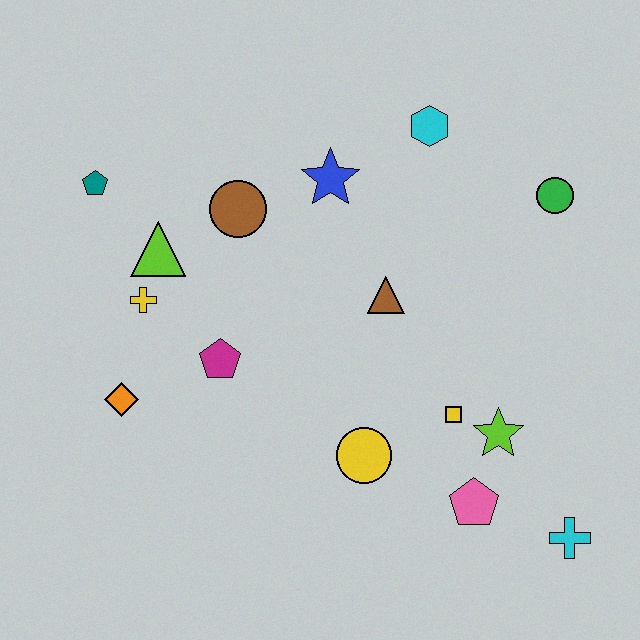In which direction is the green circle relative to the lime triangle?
The green circle is to the right of the lime triangle.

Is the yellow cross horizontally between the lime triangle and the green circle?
No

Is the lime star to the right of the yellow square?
Yes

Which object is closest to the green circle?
The cyan hexagon is closest to the green circle.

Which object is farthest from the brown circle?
The cyan cross is farthest from the brown circle.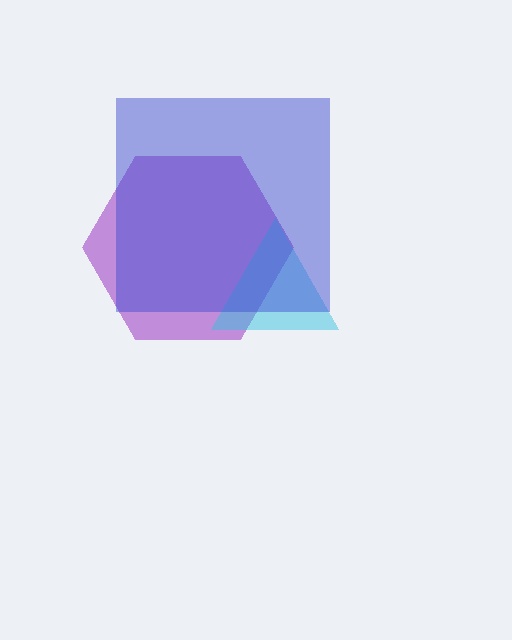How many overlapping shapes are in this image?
There are 3 overlapping shapes in the image.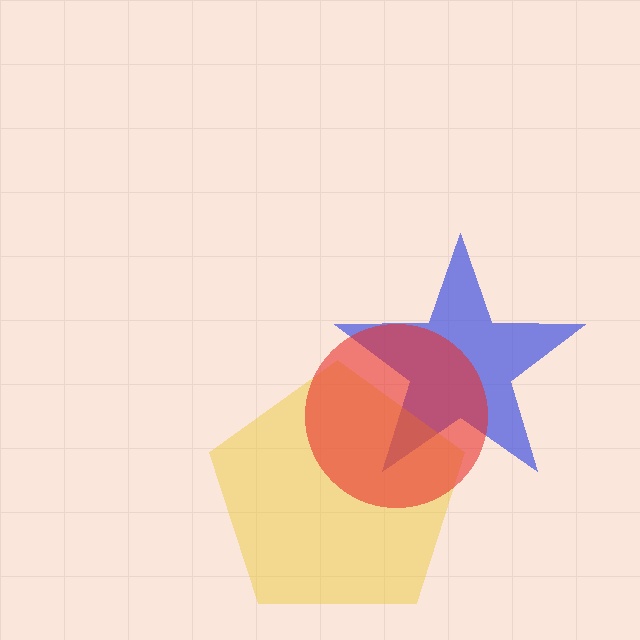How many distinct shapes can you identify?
There are 3 distinct shapes: a blue star, a yellow pentagon, a red circle.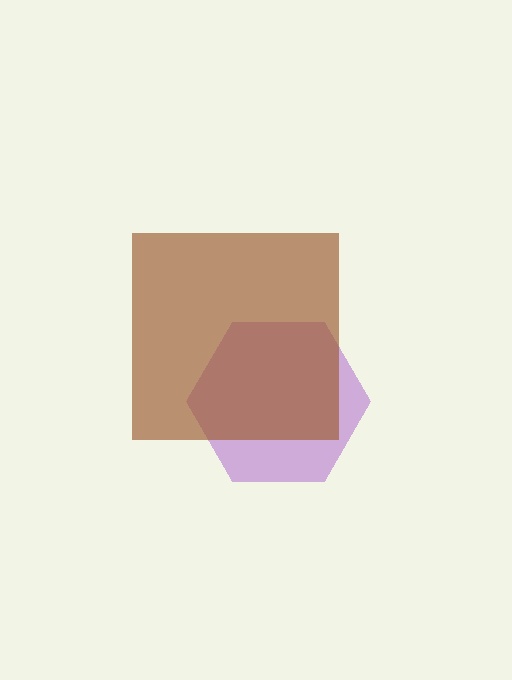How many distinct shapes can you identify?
There are 2 distinct shapes: a purple hexagon, a brown square.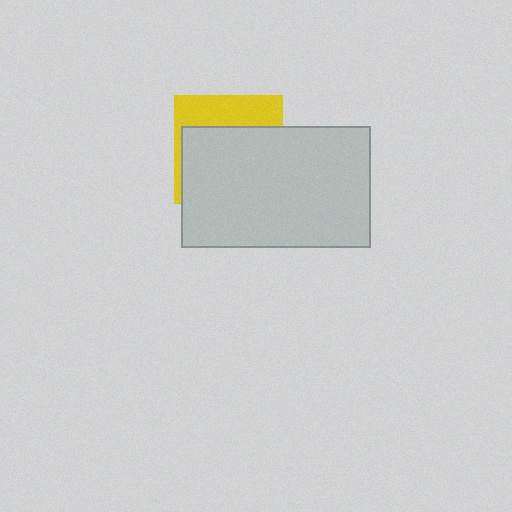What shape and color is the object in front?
The object in front is a light gray rectangle.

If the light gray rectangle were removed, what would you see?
You would see the complete yellow square.